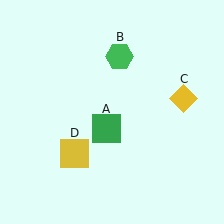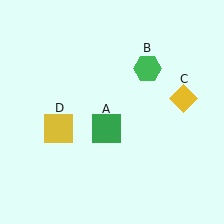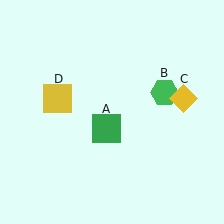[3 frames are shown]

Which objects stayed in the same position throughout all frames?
Green square (object A) and yellow diamond (object C) remained stationary.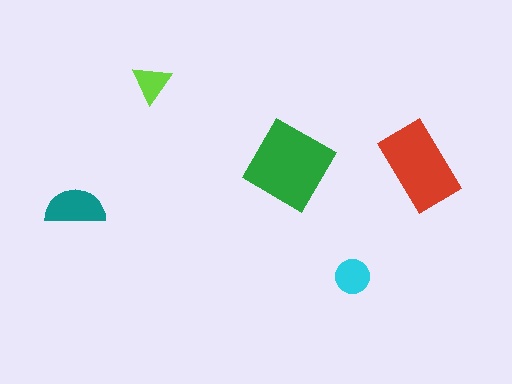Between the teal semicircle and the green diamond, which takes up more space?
The green diamond.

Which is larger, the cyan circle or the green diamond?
The green diamond.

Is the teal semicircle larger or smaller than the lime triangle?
Larger.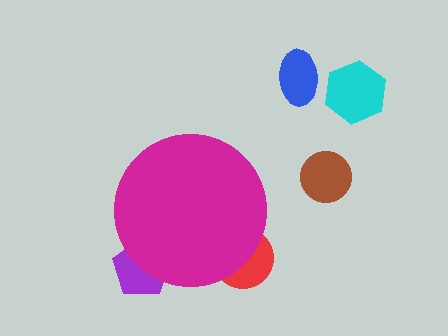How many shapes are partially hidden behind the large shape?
2 shapes are partially hidden.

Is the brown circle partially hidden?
No, the brown circle is fully visible.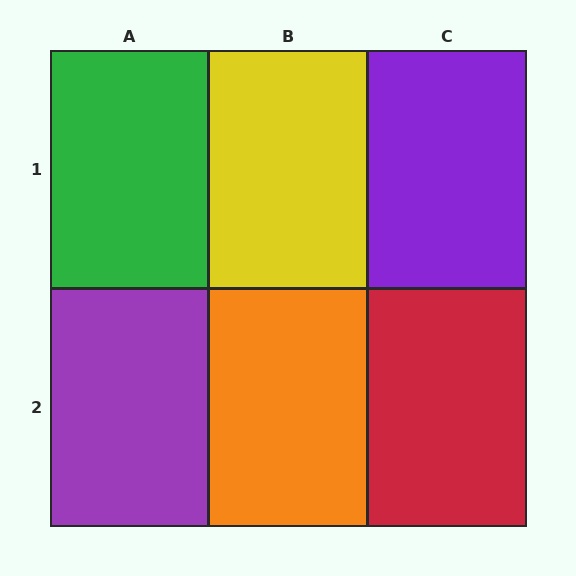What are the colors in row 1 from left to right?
Green, yellow, purple.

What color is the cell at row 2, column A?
Purple.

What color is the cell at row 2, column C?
Red.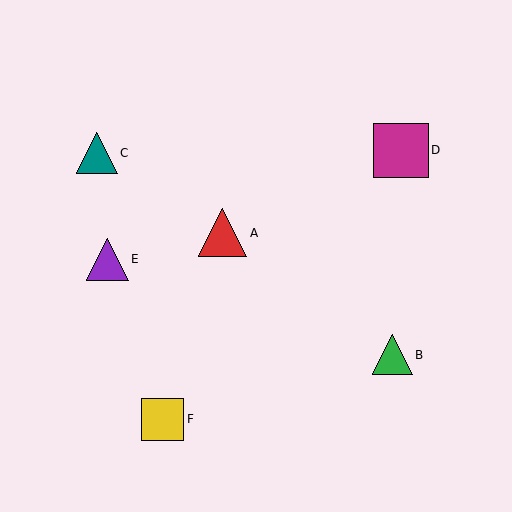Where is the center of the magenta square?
The center of the magenta square is at (401, 150).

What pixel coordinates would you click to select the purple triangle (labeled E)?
Click at (108, 259) to select the purple triangle E.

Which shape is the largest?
The magenta square (labeled D) is the largest.